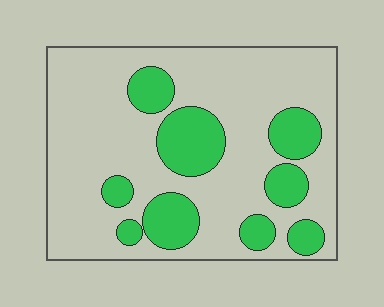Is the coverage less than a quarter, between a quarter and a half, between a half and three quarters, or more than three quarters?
Between a quarter and a half.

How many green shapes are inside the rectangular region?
9.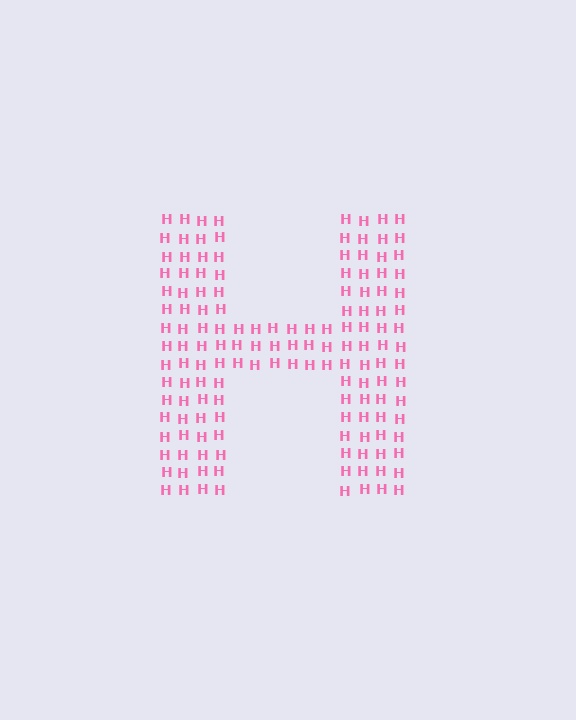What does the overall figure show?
The overall figure shows the letter H.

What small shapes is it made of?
It is made of small letter H's.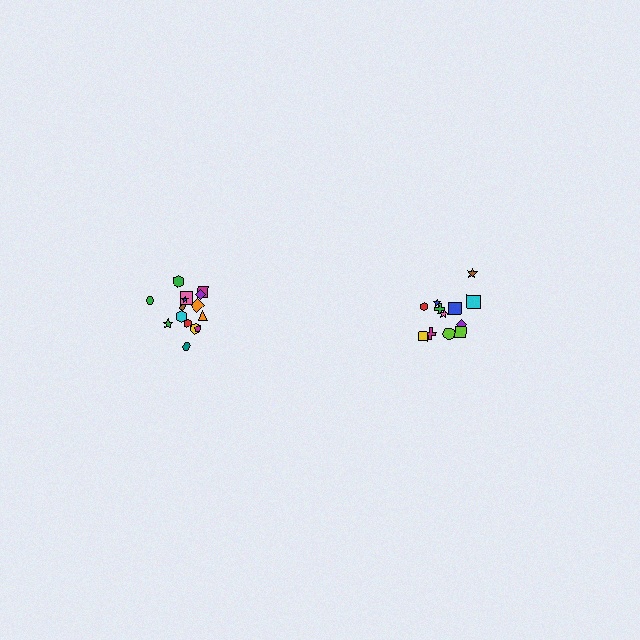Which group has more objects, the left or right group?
The left group.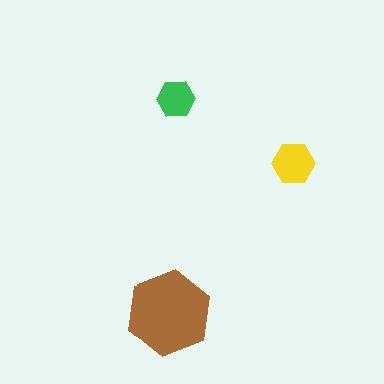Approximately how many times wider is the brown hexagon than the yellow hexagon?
About 2 times wider.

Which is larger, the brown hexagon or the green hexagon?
The brown one.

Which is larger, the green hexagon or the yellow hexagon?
The yellow one.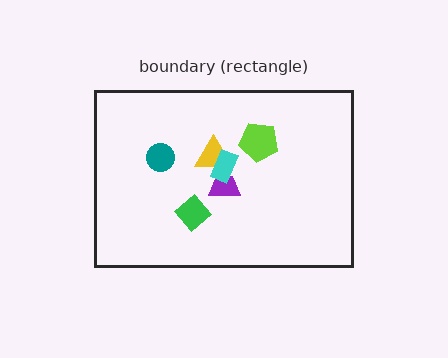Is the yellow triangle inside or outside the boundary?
Inside.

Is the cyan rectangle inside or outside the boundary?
Inside.